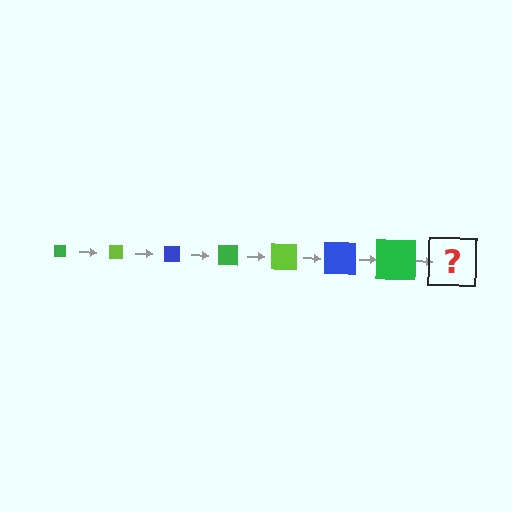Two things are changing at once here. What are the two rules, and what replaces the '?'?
The two rules are that the square grows larger each step and the color cycles through green, lime, and blue. The '?' should be a lime square, larger than the previous one.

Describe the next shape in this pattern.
It should be a lime square, larger than the previous one.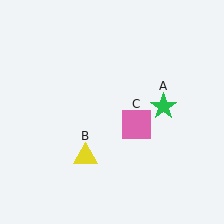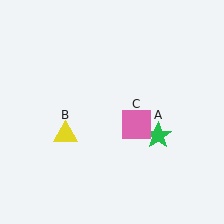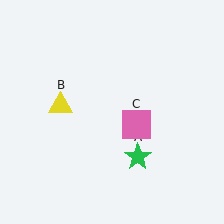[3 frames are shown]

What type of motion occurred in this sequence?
The green star (object A), yellow triangle (object B) rotated clockwise around the center of the scene.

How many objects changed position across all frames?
2 objects changed position: green star (object A), yellow triangle (object B).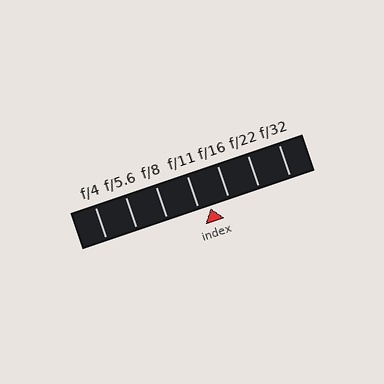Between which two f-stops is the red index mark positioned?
The index mark is between f/11 and f/16.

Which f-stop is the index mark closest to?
The index mark is closest to f/11.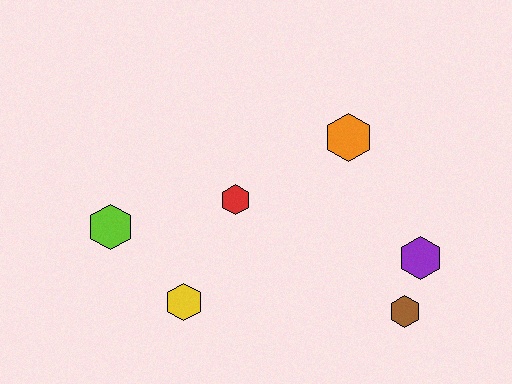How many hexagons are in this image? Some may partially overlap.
There are 6 hexagons.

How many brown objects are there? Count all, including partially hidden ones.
There is 1 brown object.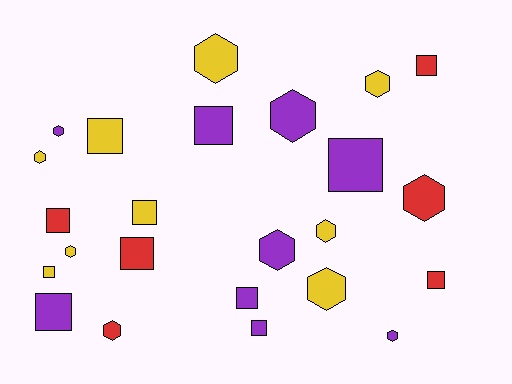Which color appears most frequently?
Yellow, with 9 objects.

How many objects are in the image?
There are 24 objects.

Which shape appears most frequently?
Hexagon, with 12 objects.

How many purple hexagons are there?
There are 4 purple hexagons.